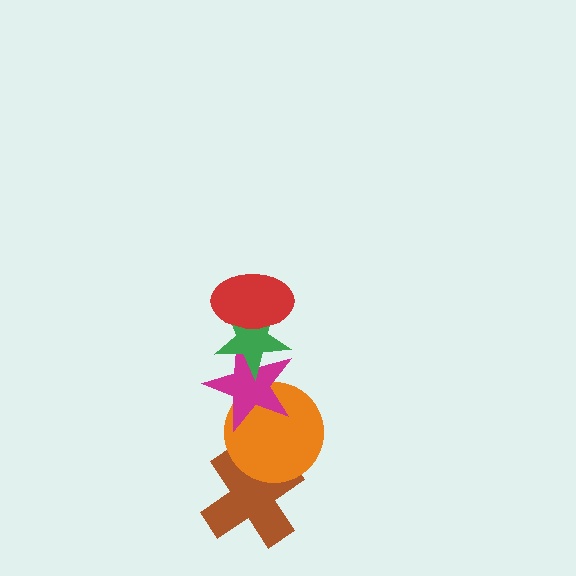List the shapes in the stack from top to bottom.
From top to bottom: the red ellipse, the green star, the magenta star, the orange circle, the brown cross.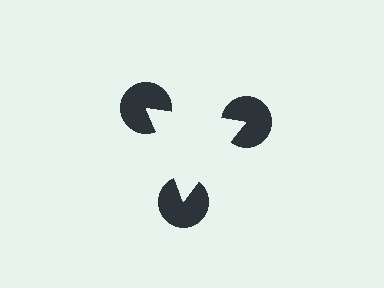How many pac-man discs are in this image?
There are 3 — one at each vertex of the illusory triangle.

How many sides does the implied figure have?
3 sides.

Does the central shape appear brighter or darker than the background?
It typically appears slightly brighter than the background, even though no actual brightness change is drawn.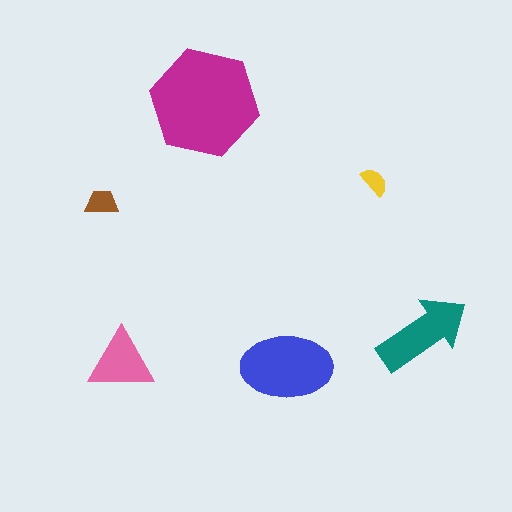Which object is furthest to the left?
The brown trapezoid is leftmost.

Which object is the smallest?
The yellow semicircle.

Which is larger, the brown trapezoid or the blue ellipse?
The blue ellipse.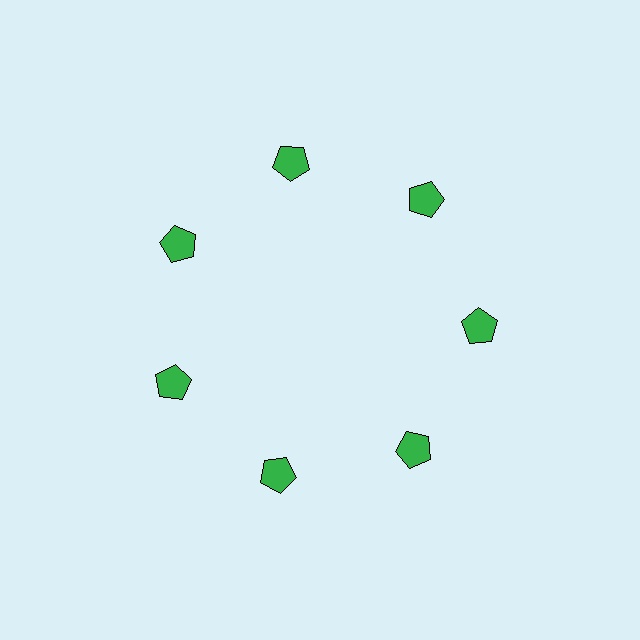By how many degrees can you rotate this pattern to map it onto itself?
The pattern maps onto itself every 51 degrees of rotation.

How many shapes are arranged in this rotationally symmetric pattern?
There are 7 shapes, arranged in 7 groups of 1.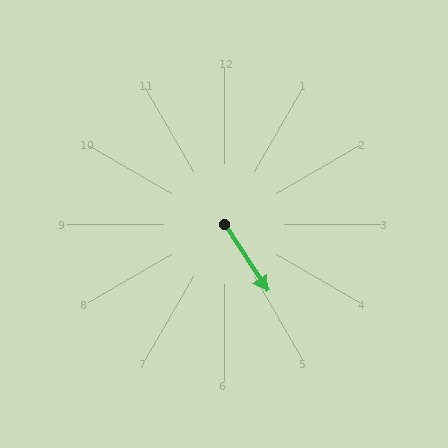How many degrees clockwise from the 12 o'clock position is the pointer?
Approximately 147 degrees.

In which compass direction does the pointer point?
Southeast.